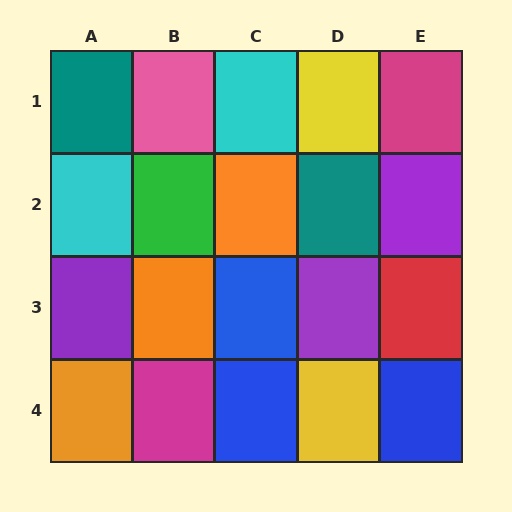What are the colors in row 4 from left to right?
Orange, magenta, blue, yellow, blue.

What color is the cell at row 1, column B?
Pink.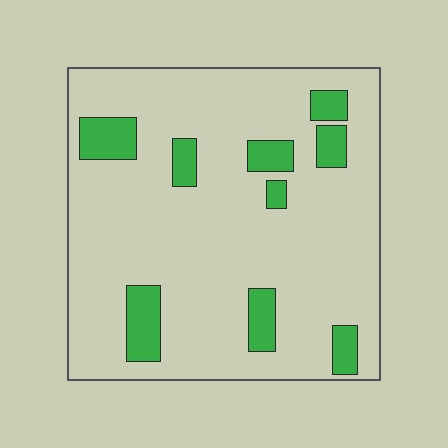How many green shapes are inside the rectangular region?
9.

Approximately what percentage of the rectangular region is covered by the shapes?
Approximately 15%.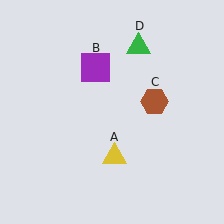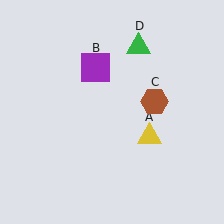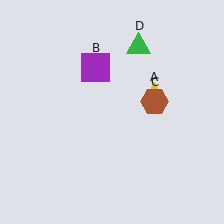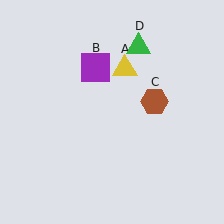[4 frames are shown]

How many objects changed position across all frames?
1 object changed position: yellow triangle (object A).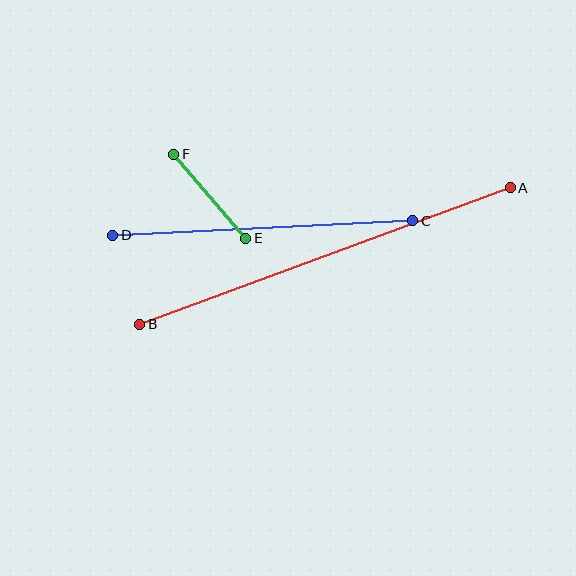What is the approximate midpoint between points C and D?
The midpoint is at approximately (263, 228) pixels.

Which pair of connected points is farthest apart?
Points A and B are farthest apart.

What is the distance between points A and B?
The distance is approximately 395 pixels.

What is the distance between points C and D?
The distance is approximately 301 pixels.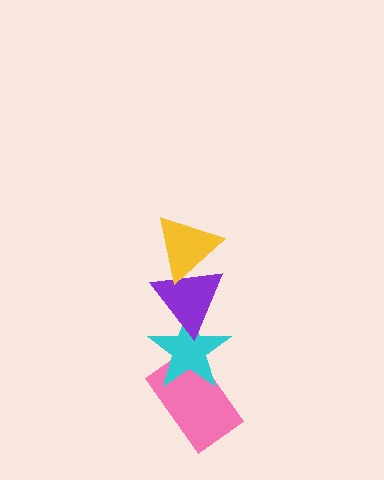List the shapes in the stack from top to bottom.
From top to bottom: the yellow triangle, the purple triangle, the cyan star, the pink rectangle.